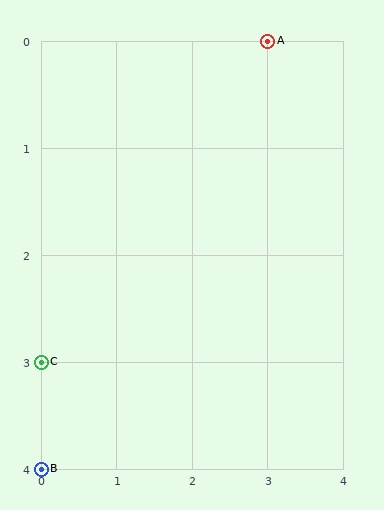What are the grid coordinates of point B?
Point B is at grid coordinates (0, 4).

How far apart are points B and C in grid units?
Points B and C are 1 row apart.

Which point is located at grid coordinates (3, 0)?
Point A is at (3, 0).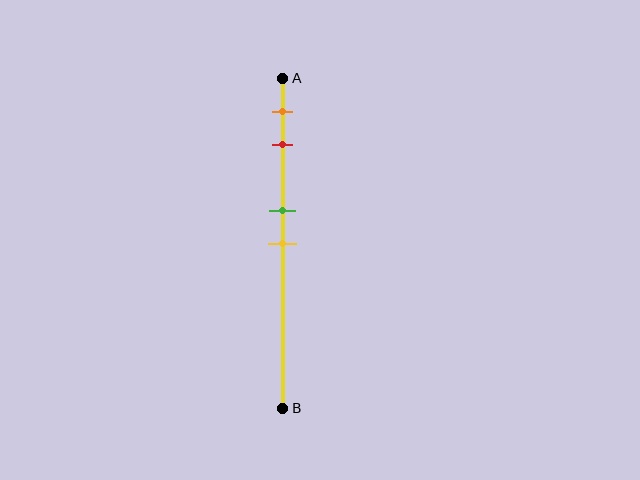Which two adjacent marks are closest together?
The green and yellow marks are the closest adjacent pair.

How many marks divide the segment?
There are 4 marks dividing the segment.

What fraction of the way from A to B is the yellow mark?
The yellow mark is approximately 50% (0.5) of the way from A to B.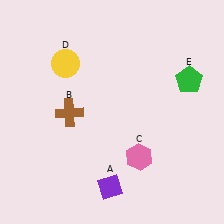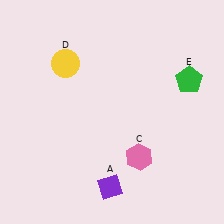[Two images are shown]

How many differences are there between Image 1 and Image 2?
There is 1 difference between the two images.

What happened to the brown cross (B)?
The brown cross (B) was removed in Image 2. It was in the bottom-left area of Image 1.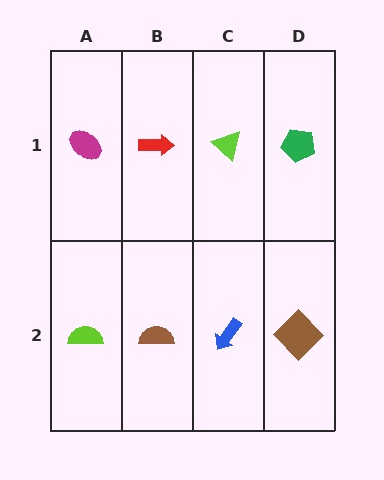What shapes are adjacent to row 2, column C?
A lime triangle (row 1, column C), a brown semicircle (row 2, column B), a brown diamond (row 2, column D).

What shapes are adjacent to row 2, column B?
A red arrow (row 1, column B), a lime semicircle (row 2, column A), a blue arrow (row 2, column C).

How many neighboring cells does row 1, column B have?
3.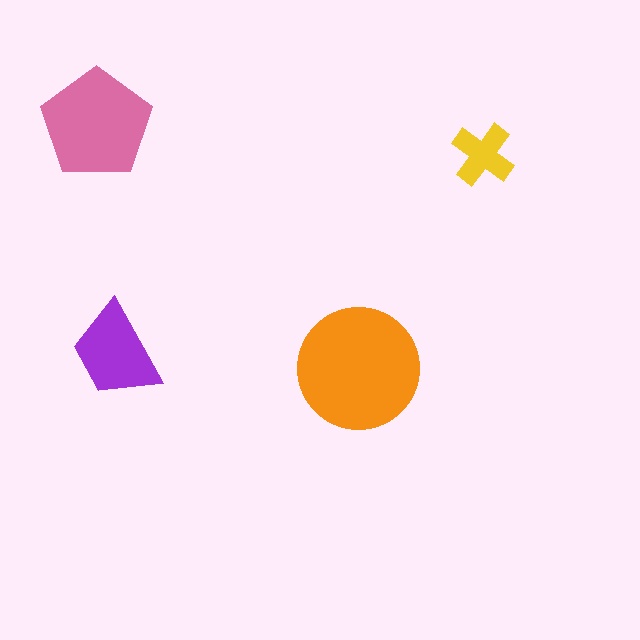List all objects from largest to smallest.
The orange circle, the pink pentagon, the purple trapezoid, the yellow cross.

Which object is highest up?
The pink pentagon is topmost.